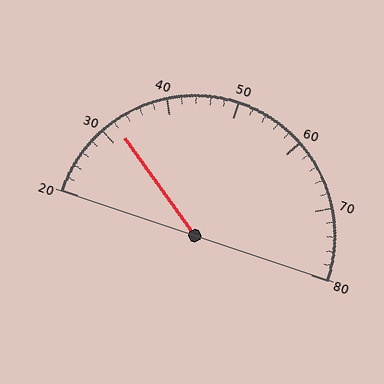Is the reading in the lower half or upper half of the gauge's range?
The reading is in the lower half of the range (20 to 80).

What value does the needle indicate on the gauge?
The needle indicates approximately 32.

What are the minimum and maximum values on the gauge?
The gauge ranges from 20 to 80.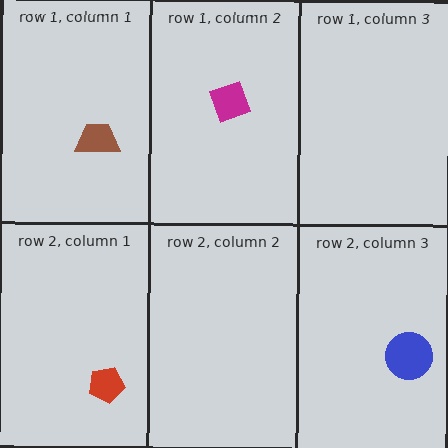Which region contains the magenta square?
The row 1, column 2 region.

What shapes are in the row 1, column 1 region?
The brown trapezoid.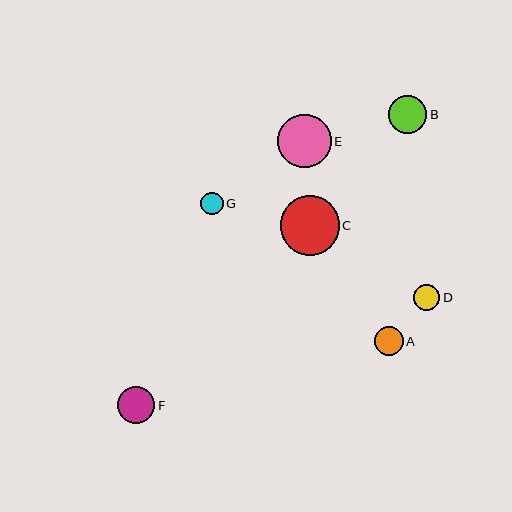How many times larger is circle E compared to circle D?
Circle E is approximately 2.0 times the size of circle D.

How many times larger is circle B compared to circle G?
Circle B is approximately 1.7 times the size of circle G.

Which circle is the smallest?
Circle G is the smallest with a size of approximately 23 pixels.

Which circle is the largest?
Circle C is the largest with a size of approximately 59 pixels.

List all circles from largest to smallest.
From largest to smallest: C, E, B, F, A, D, G.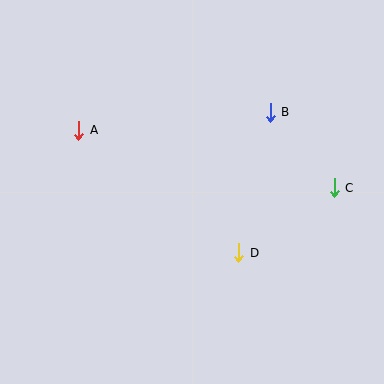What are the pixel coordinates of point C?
Point C is at (334, 188).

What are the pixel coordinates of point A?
Point A is at (79, 130).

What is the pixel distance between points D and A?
The distance between D and A is 202 pixels.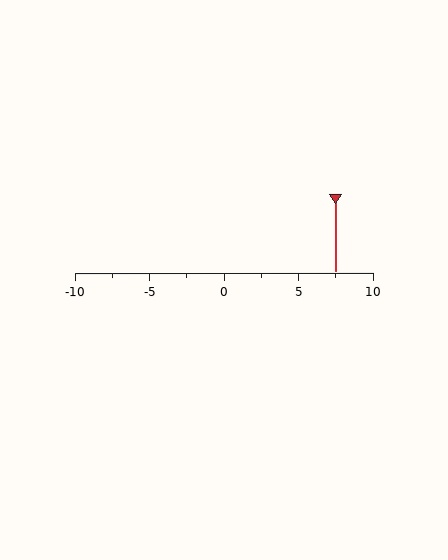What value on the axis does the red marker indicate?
The marker indicates approximately 7.5.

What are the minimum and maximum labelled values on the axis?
The axis runs from -10 to 10.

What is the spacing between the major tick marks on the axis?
The major ticks are spaced 5 apart.